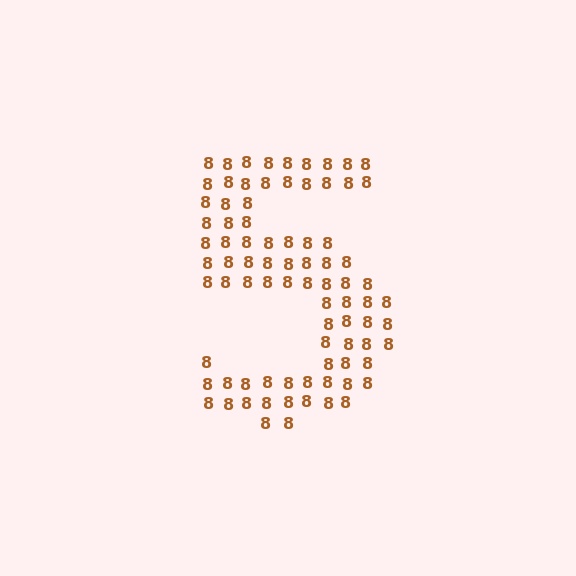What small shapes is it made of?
It is made of small digit 8's.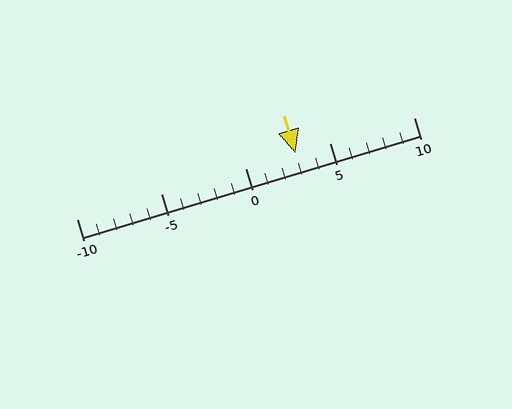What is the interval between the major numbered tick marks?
The major tick marks are spaced 5 units apart.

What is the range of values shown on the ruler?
The ruler shows values from -10 to 10.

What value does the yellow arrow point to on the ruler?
The yellow arrow points to approximately 3.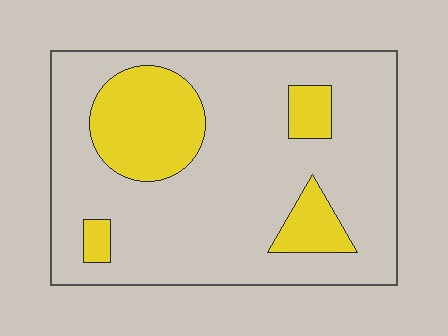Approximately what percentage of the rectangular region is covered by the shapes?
Approximately 20%.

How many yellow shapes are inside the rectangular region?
4.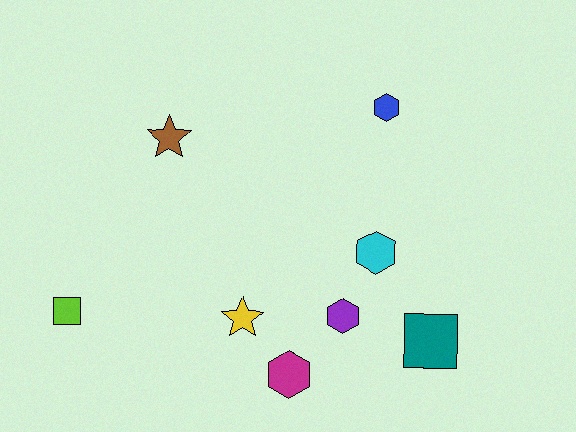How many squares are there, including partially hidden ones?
There are 2 squares.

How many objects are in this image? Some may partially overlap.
There are 8 objects.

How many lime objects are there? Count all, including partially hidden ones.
There is 1 lime object.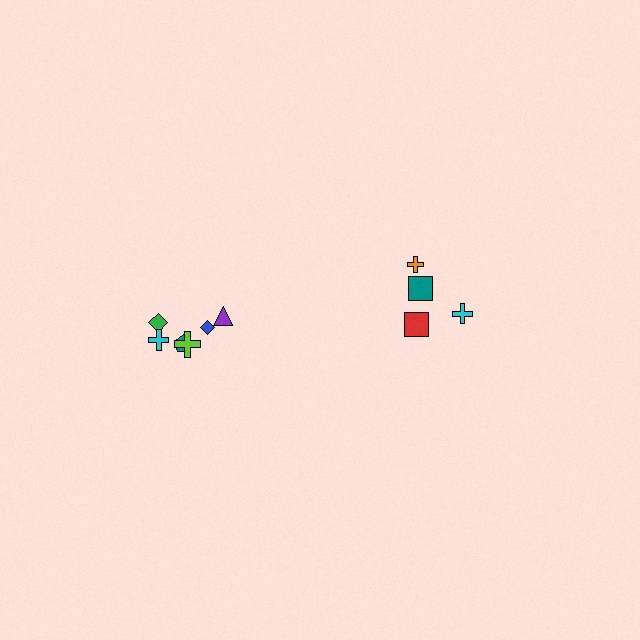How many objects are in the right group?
There are 4 objects.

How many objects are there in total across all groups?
There are 10 objects.